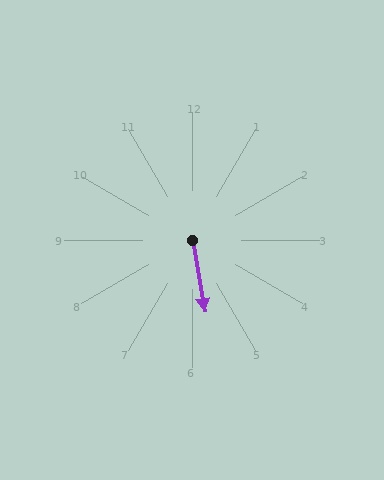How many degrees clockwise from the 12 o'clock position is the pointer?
Approximately 170 degrees.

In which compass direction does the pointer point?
South.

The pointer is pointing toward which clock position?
Roughly 6 o'clock.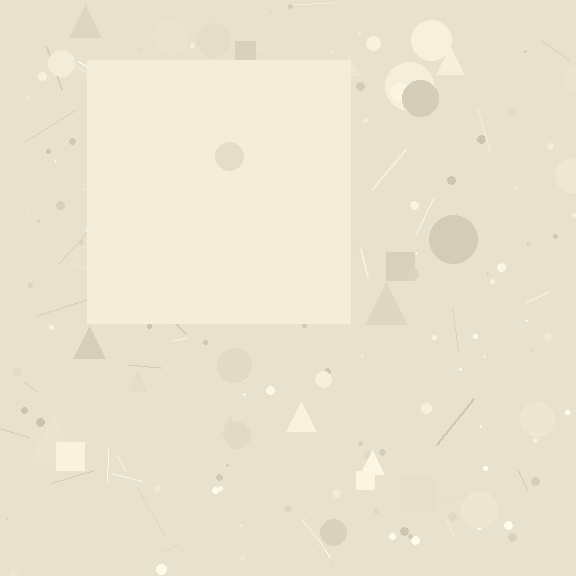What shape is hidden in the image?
A square is hidden in the image.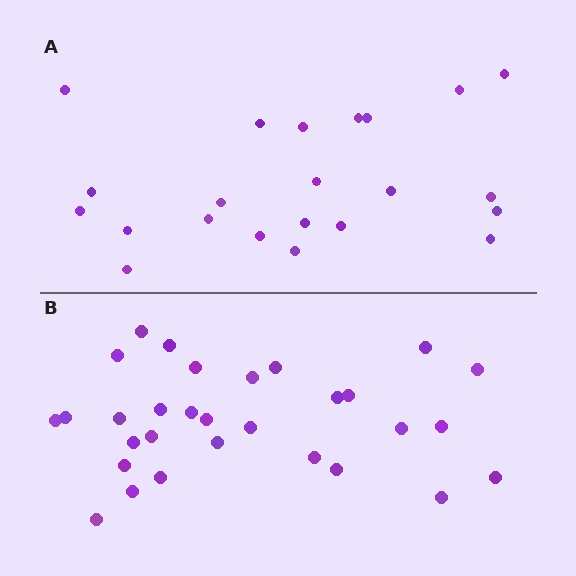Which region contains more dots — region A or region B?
Region B (the bottom region) has more dots.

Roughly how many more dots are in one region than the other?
Region B has roughly 8 or so more dots than region A.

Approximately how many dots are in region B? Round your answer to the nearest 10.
About 30 dots.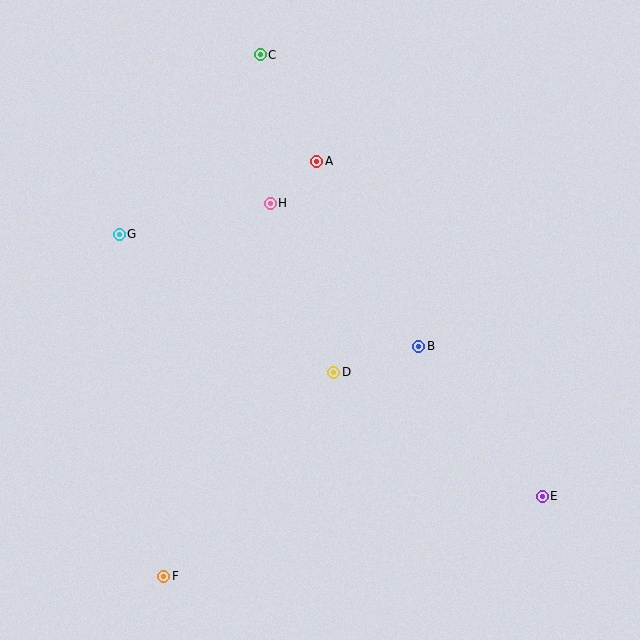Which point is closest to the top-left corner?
Point G is closest to the top-left corner.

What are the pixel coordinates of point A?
Point A is at (317, 161).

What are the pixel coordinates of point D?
Point D is at (334, 372).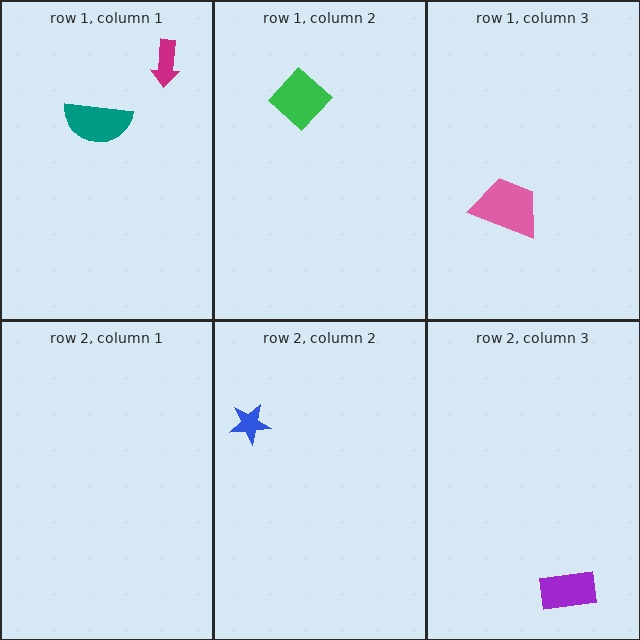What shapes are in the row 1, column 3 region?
The pink trapezoid.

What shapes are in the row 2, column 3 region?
The purple rectangle.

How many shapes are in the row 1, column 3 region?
1.